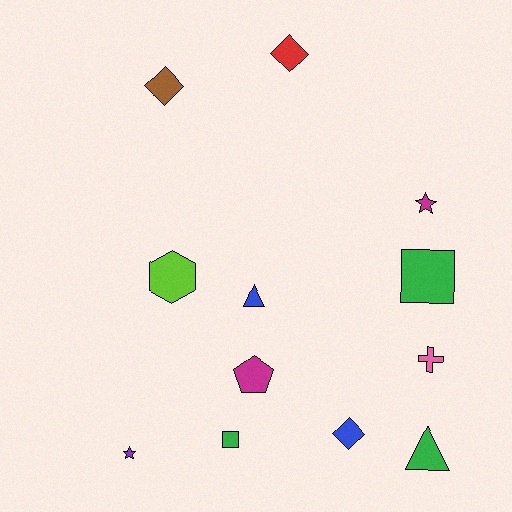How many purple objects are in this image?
There is 1 purple object.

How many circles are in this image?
There are no circles.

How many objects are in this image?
There are 12 objects.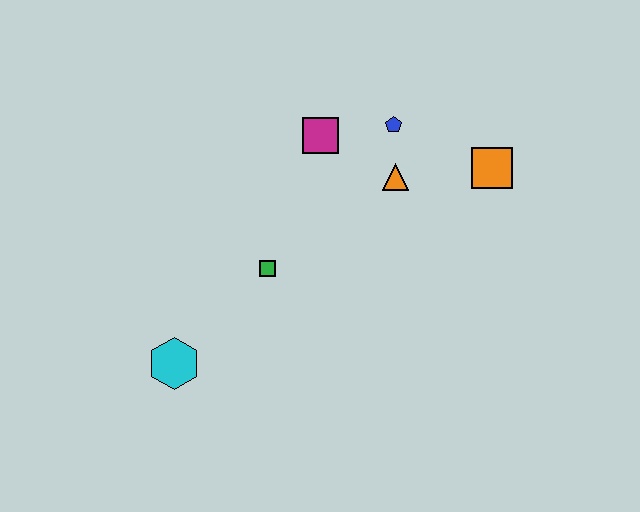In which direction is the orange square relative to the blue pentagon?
The orange square is to the right of the blue pentagon.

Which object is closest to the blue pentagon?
The orange triangle is closest to the blue pentagon.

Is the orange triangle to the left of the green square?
No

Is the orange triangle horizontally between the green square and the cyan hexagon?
No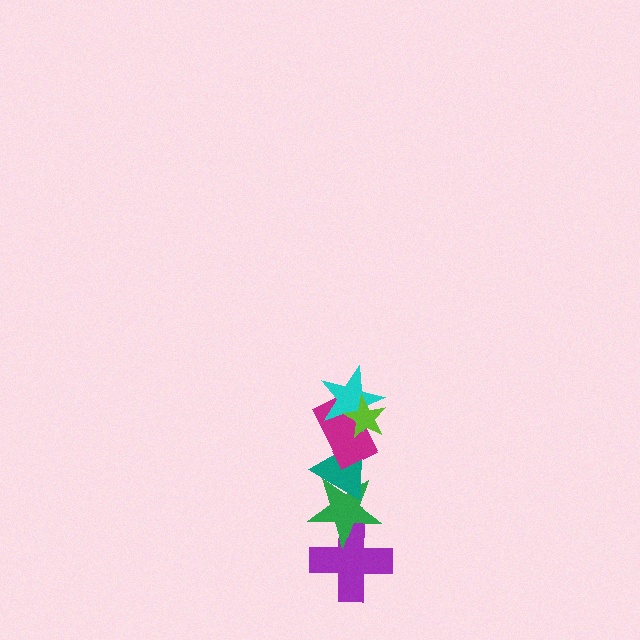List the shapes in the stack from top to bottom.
From top to bottom: the lime star, the cyan star, the magenta rectangle, the teal triangle, the green star, the purple cross.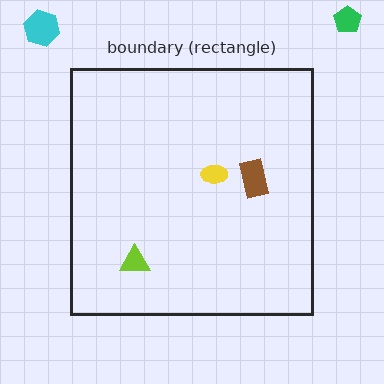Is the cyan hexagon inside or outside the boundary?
Outside.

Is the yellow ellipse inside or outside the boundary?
Inside.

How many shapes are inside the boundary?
3 inside, 2 outside.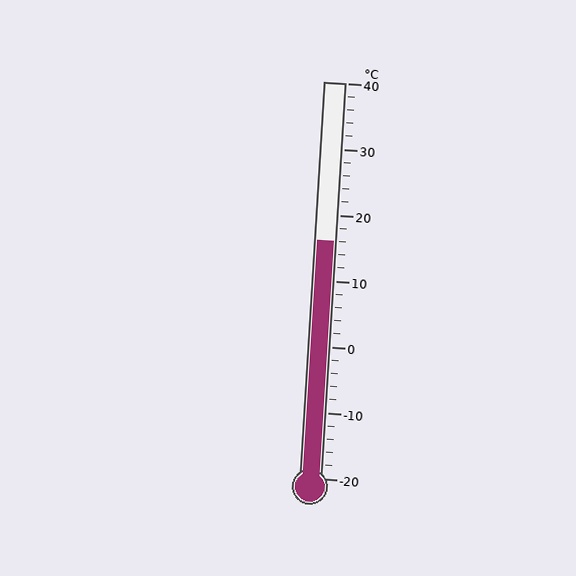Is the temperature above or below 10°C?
The temperature is above 10°C.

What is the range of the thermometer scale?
The thermometer scale ranges from -20°C to 40°C.